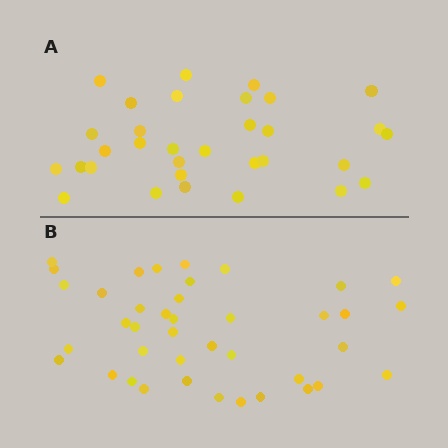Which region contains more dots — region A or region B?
Region B (the bottom region) has more dots.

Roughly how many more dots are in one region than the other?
Region B has roughly 8 or so more dots than region A.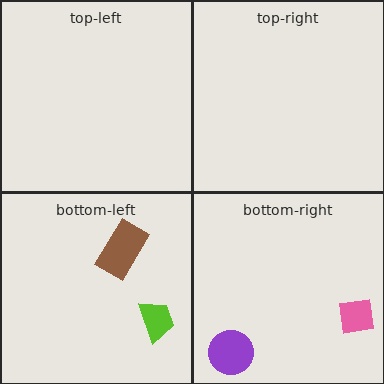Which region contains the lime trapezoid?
The bottom-left region.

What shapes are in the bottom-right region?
The pink square, the purple circle.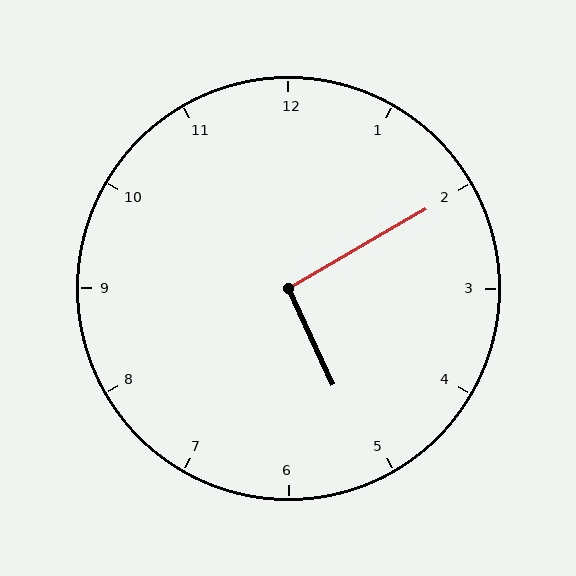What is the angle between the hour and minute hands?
Approximately 95 degrees.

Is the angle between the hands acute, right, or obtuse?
It is right.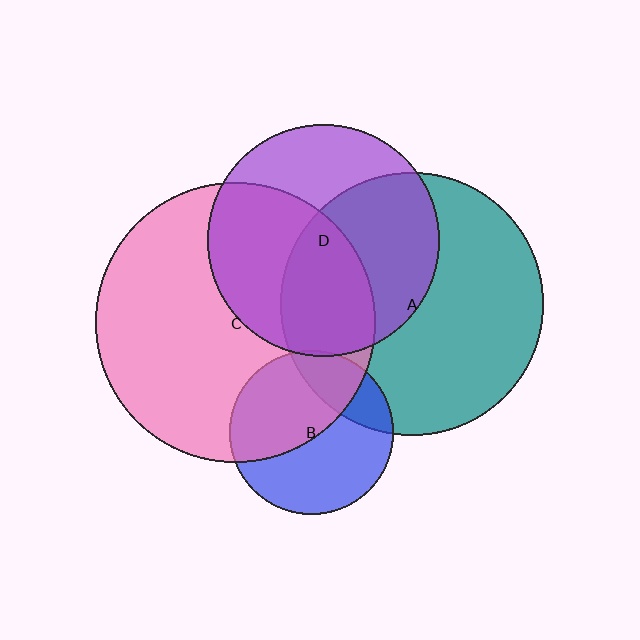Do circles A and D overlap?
Yes.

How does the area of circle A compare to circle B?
Approximately 2.6 times.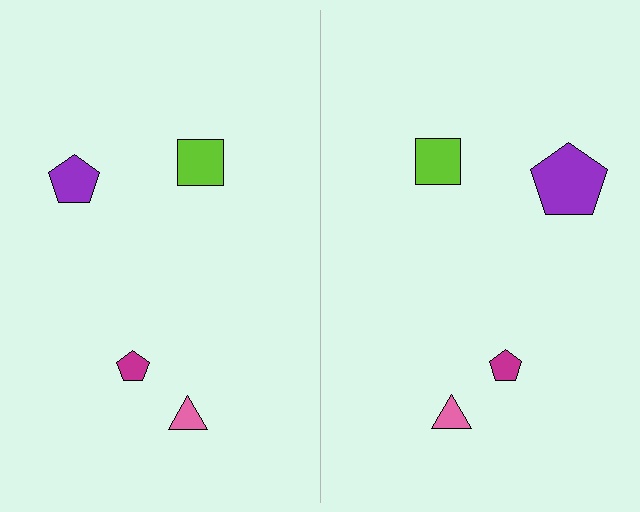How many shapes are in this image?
There are 8 shapes in this image.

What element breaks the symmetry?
The purple pentagon on the right side has a different size than its mirror counterpart.